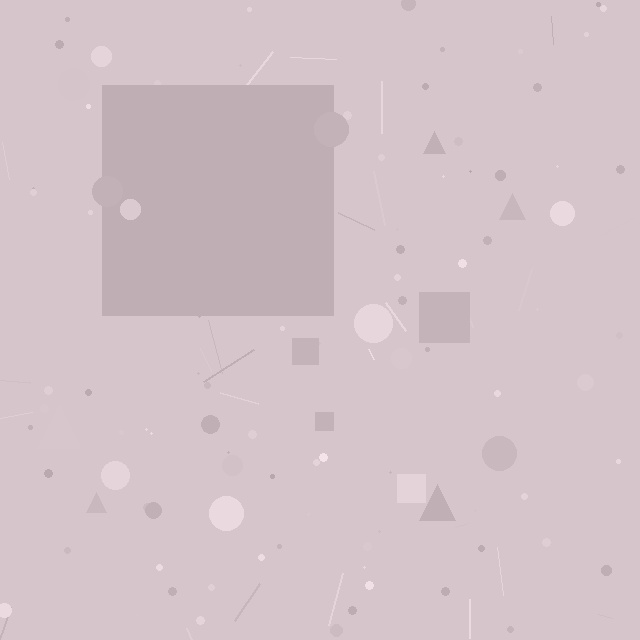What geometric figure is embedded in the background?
A square is embedded in the background.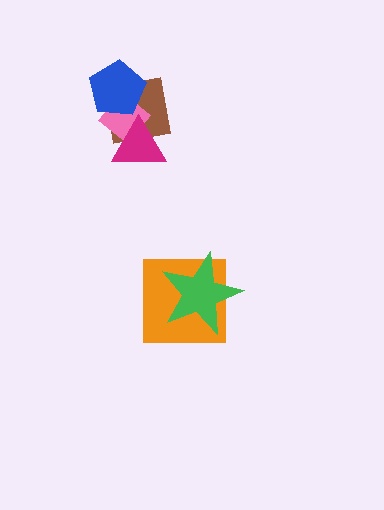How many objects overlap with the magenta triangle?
2 objects overlap with the magenta triangle.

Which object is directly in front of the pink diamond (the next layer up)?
The magenta triangle is directly in front of the pink diamond.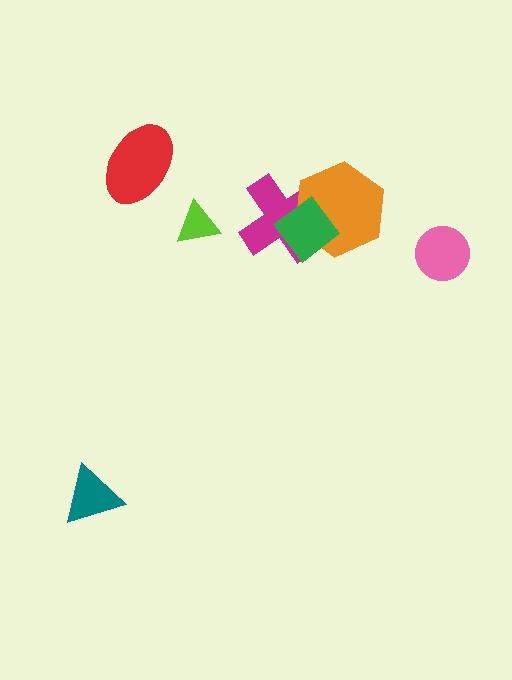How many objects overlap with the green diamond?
2 objects overlap with the green diamond.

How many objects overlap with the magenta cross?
2 objects overlap with the magenta cross.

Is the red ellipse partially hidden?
No, no other shape covers it.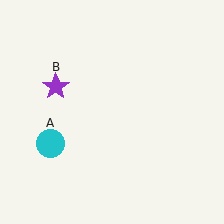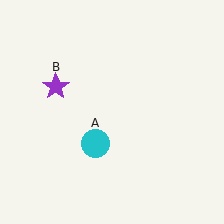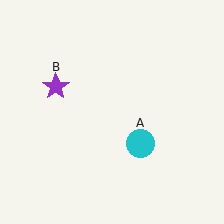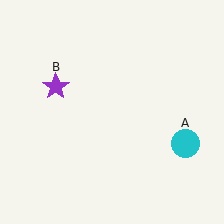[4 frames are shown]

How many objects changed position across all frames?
1 object changed position: cyan circle (object A).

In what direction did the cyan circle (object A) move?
The cyan circle (object A) moved right.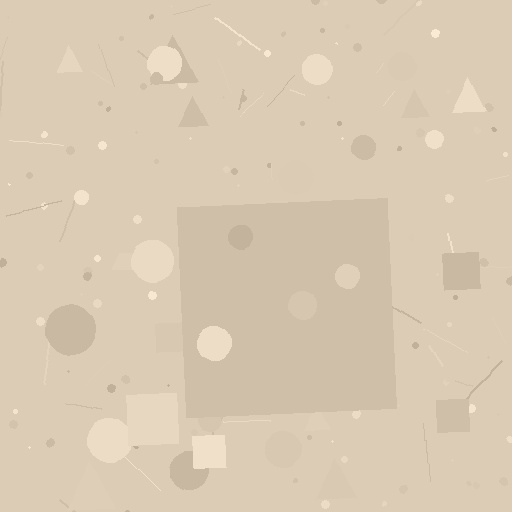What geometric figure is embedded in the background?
A square is embedded in the background.